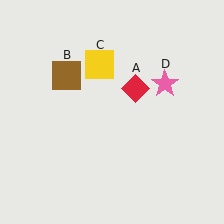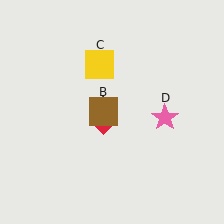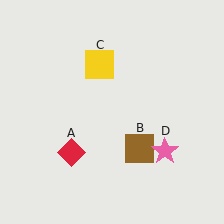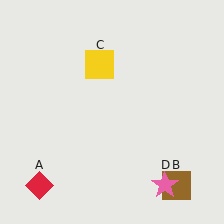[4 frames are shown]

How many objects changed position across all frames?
3 objects changed position: red diamond (object A), brown square (object B), pink star (object D).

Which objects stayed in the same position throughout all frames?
Yellow square (object C) remained stationary.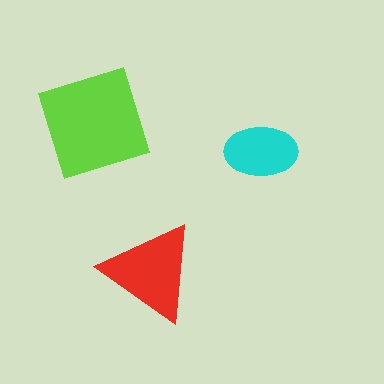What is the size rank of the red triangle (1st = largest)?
2nd.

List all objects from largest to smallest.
The lime diamond, the red triangle, the cyan ellipse.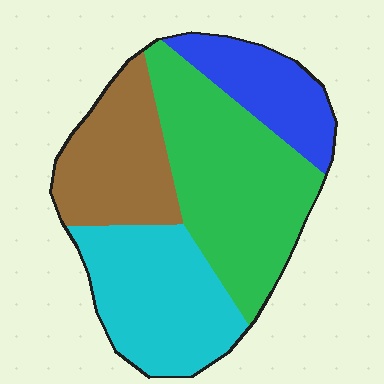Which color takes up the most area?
Green, at roughly 35%.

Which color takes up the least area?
Blue, at roughly 15%.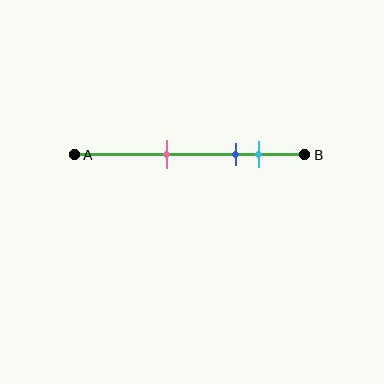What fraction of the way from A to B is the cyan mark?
The cyan mark is approximately 80% (0.8) of the way from A to B.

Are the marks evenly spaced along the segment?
No, the marks are not evenly spaced.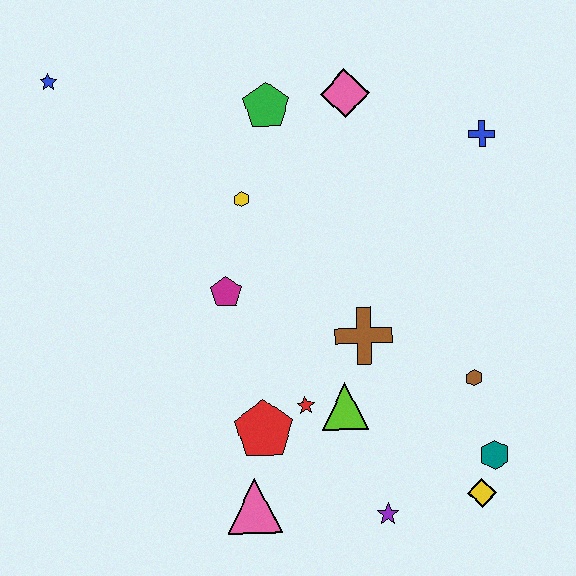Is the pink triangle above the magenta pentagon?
No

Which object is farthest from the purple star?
The blue star is farthest from the purple star.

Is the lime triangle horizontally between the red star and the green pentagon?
No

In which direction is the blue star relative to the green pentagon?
The blue star is to the left of the green pentagon.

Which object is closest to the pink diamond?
The green pentagon is closest to the pink diamond.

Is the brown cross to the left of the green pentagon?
No